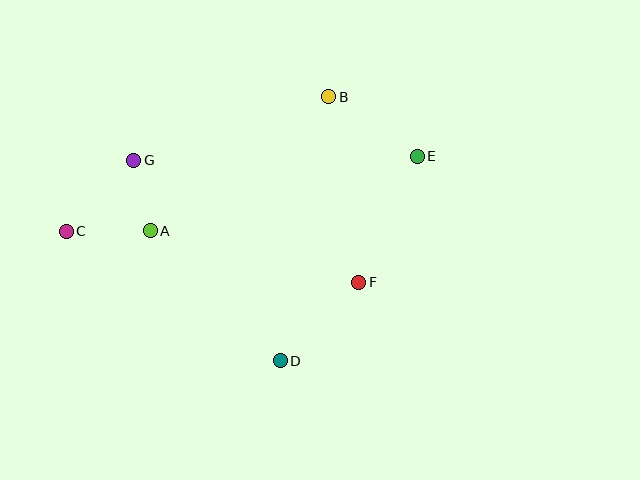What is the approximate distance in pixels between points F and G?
The distance between F and G is approximately 256 pixels.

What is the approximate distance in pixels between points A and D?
The distance between A and D is approximately 184 pixels.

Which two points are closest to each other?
Points A and G are closest to each other.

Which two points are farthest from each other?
Points C and E are farthest from each other.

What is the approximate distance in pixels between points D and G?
The distance between D and G is approximately 248 pixels.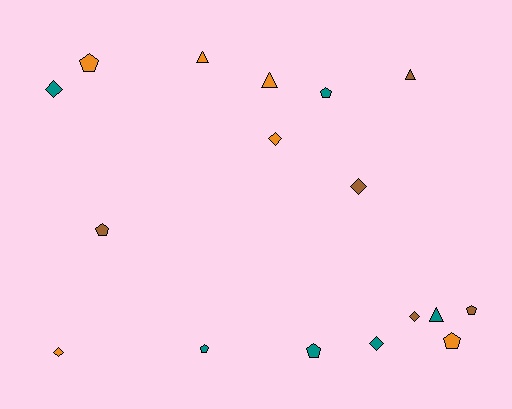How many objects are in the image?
There are 17 objects.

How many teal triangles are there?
There is 1 teal triangle.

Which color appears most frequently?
Teal, with 6 objects.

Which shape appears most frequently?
Pentagon, with 7 objects.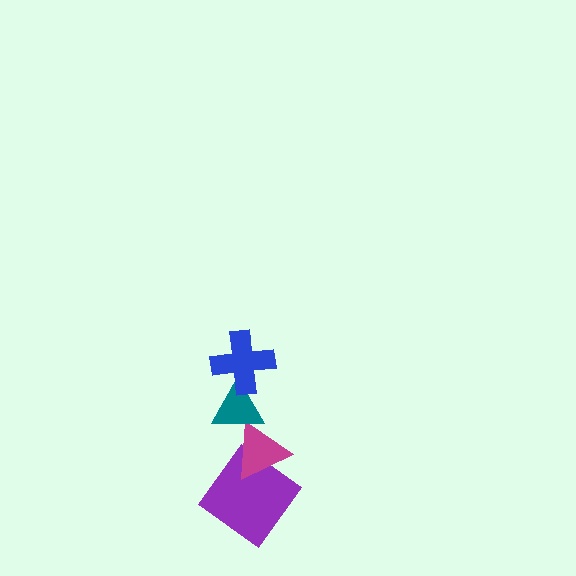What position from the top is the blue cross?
The blue cross is 1st from the top.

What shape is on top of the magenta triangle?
The teal triangle is on top of the magenta triangle.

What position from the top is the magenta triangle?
The magenta triangle is 3rd from the top.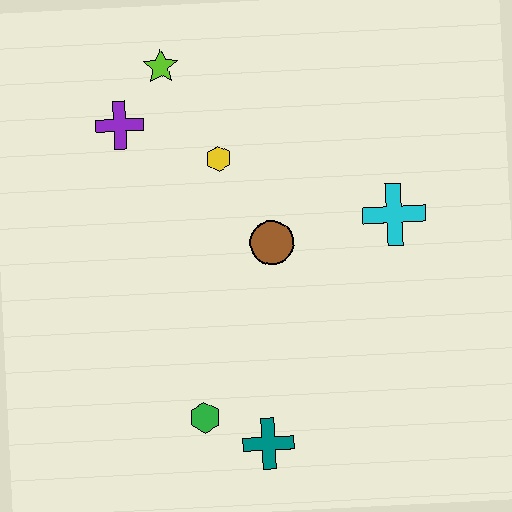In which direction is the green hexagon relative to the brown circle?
The green hexagon is below the brown circle.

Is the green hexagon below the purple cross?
Yes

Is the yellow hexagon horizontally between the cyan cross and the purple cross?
Yes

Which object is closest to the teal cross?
The green hexagon is closest to the teal cross.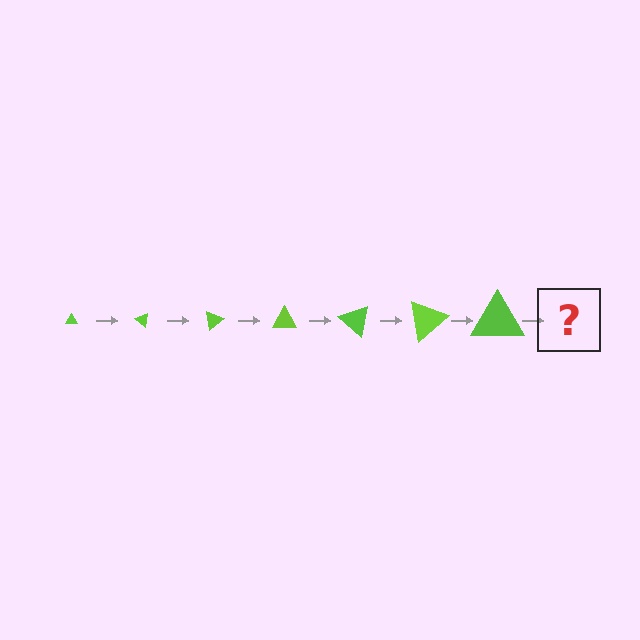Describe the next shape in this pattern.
It should be a triangle, larger than the previous one and rotated 280 degrees from the start.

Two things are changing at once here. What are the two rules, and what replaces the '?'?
The two rules are that the triangle grows larger each step and it rotates 40 degrees each step. The '?' should be a triangle, larger than the previous one and rotated 280 degrees from the start.